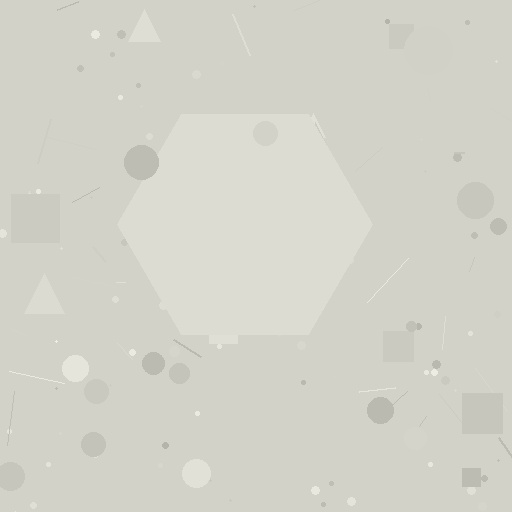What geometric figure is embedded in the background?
A hexagon is embedded in the background.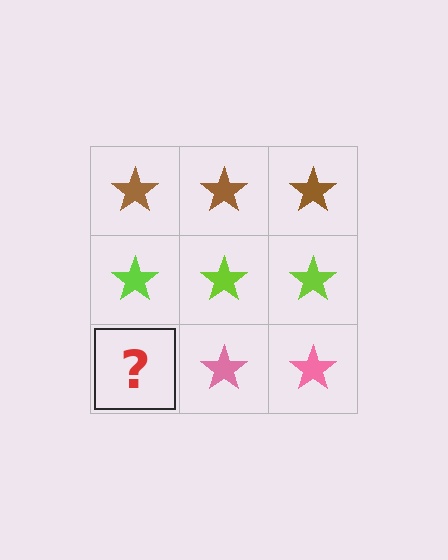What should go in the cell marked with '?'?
The missing cell should contain a pink star.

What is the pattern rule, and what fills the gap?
The rule is that each row has a consistent color. The gap should be filled with a pink star.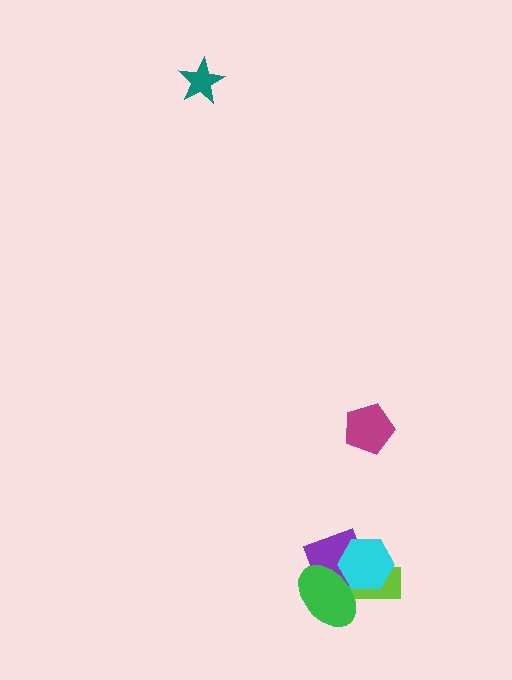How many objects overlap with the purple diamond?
3 objects overlap with the purple diamond.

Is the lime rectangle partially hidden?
Yes, it is partially covered by another shape.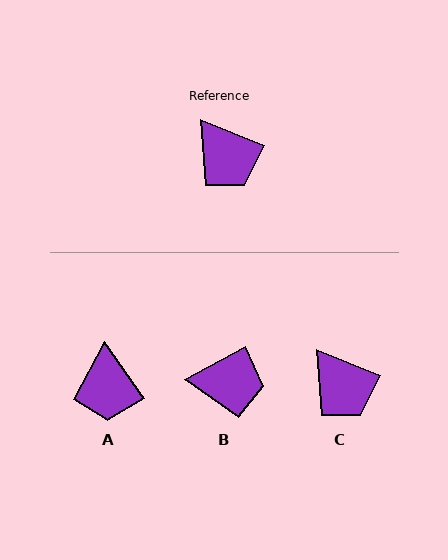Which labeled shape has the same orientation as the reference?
C.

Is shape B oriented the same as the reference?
No, it is off by about 51 degrees.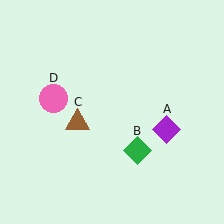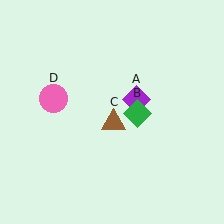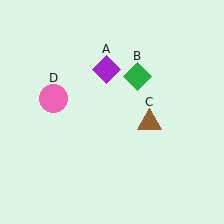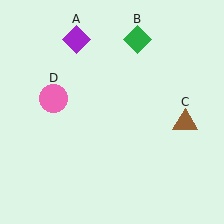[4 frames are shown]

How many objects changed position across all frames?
3 objects changed position: purple diamond (object A), green diamond (object B), brown triangle (object C).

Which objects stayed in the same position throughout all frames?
Pink circle (object D) remained stationary.